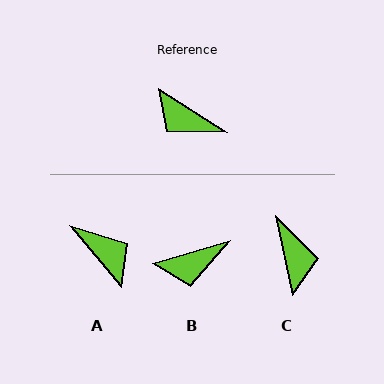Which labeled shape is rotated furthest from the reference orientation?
A, about 163 degrees away.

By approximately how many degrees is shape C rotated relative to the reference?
Approximately 134 degrees counter-clockwise.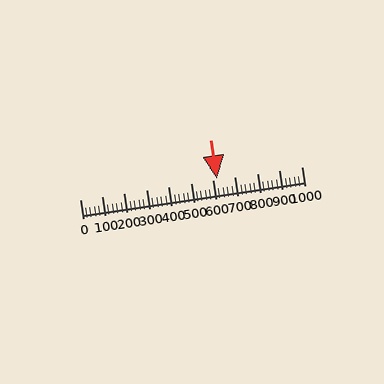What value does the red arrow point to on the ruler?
The red arrow points to approximately 620.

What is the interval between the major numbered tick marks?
The major tick marks are spaced 100 units apart.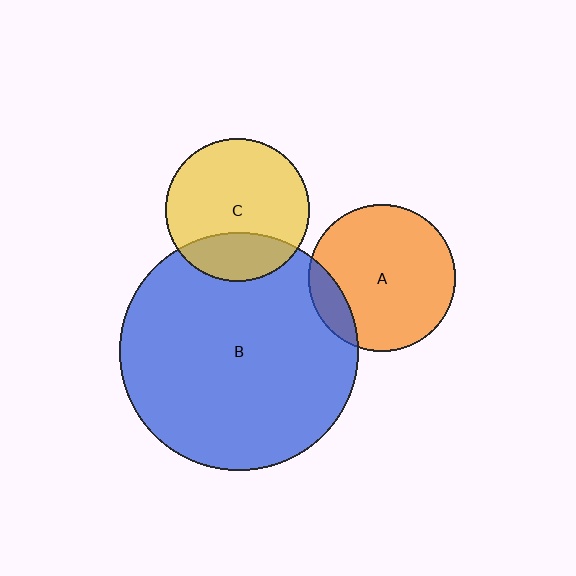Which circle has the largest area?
Circle B (blue).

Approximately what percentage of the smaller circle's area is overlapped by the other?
Approximately 15%.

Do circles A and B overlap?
Yes.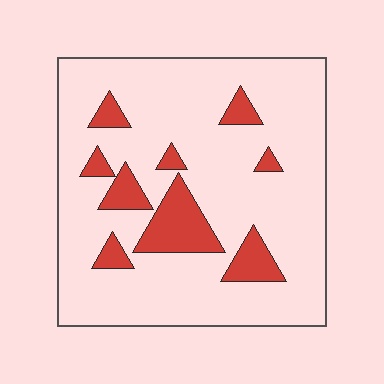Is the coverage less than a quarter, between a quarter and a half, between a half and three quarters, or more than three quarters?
Less than a quarter.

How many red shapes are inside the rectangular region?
9.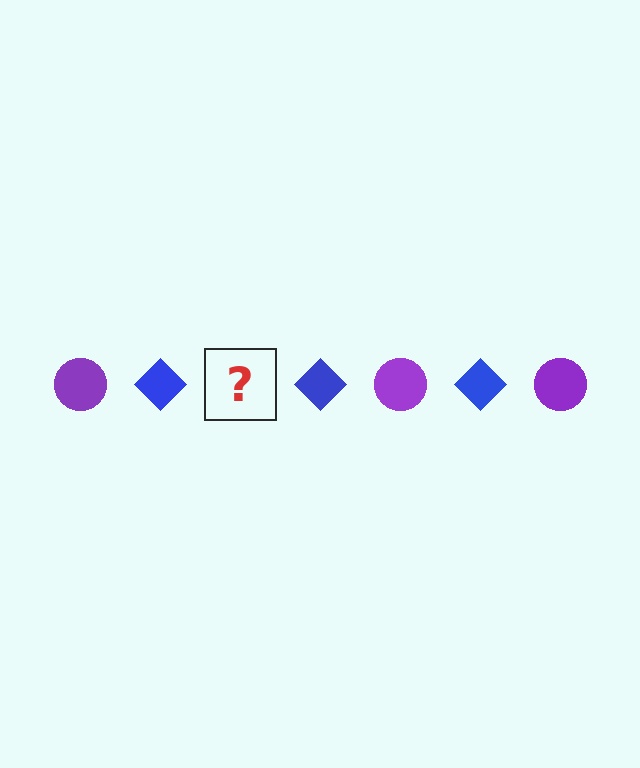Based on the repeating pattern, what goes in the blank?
The blank should be a purple circle.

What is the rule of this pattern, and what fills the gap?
The rule is that the pattern alternates between purple circle and blue diamond. The gap should be filled with a purple circle.